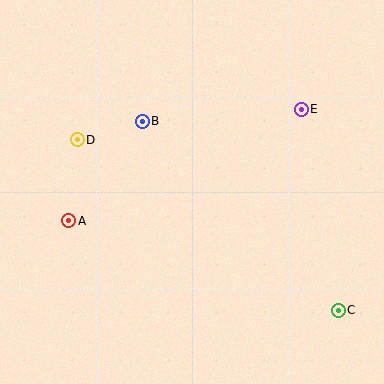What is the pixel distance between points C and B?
The distance between C and B is 272 pixels.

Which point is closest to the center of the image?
Point B at (142, 121) is closest to the center.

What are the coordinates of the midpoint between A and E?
The midpoint between A and E is at (185, 165).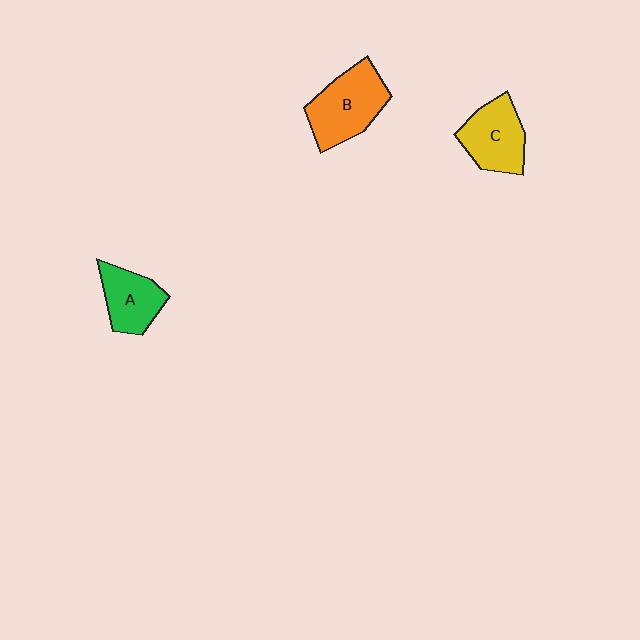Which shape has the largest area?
Shape B (orange).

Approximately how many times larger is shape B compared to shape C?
Approximately 1.2 times.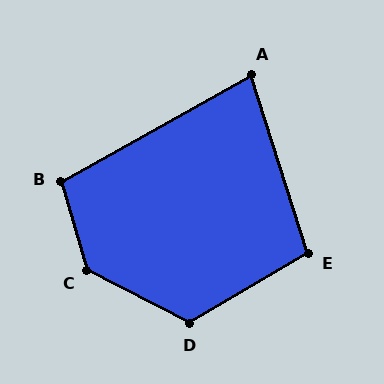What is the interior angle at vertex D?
Approximately 122 degrees (obtuse).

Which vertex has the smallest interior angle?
A, at approximately 78 degrees.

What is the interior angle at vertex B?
Approximately 103 degrees (obtuse).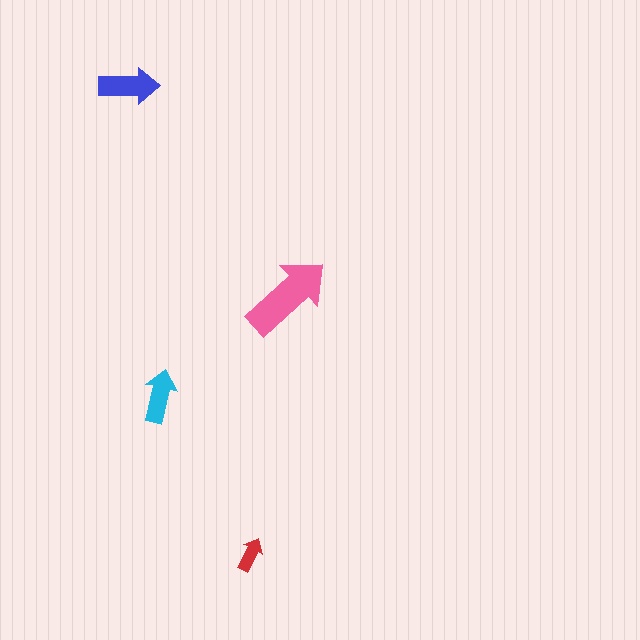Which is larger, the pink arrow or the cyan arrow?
The pink one.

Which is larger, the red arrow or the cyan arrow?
The cyan one.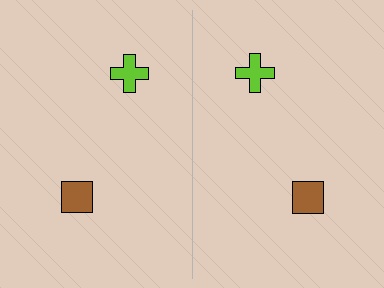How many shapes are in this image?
There are 4 shapes in this image.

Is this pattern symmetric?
Yes, this pattern has bilateral (reflection) symmetry.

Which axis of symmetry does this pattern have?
The pattern has a vertical axis of symmetry running through the center of the image.